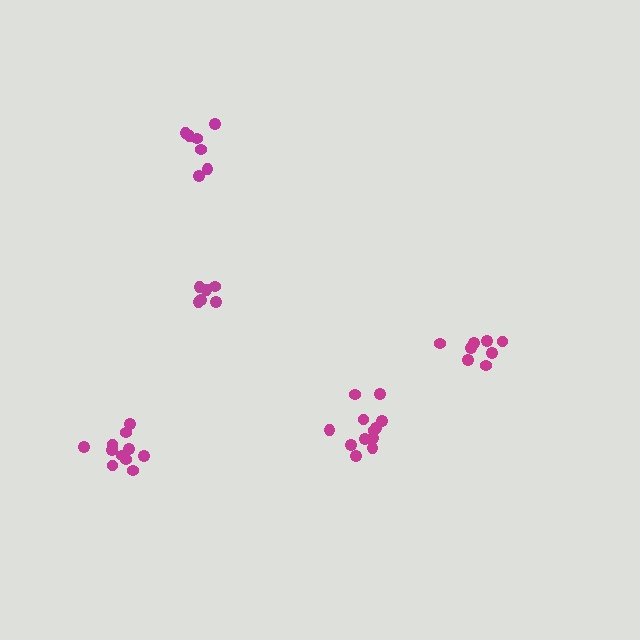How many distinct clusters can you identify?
There are 5 distinct clusters.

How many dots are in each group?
Group 1: 12 dots, Group 2: 7 dots, Group 3: 8 dots, Group 4: 12 dots, Group 5: 6 dots (45 total).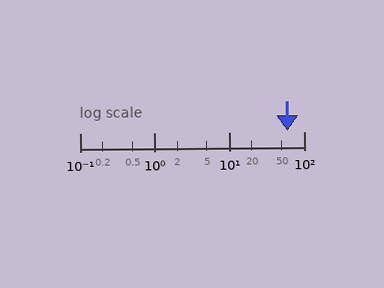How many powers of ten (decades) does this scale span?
The scale spans 3 decades, from 0.1 to 100.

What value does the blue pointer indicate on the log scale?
The pointer indicates approximately 60.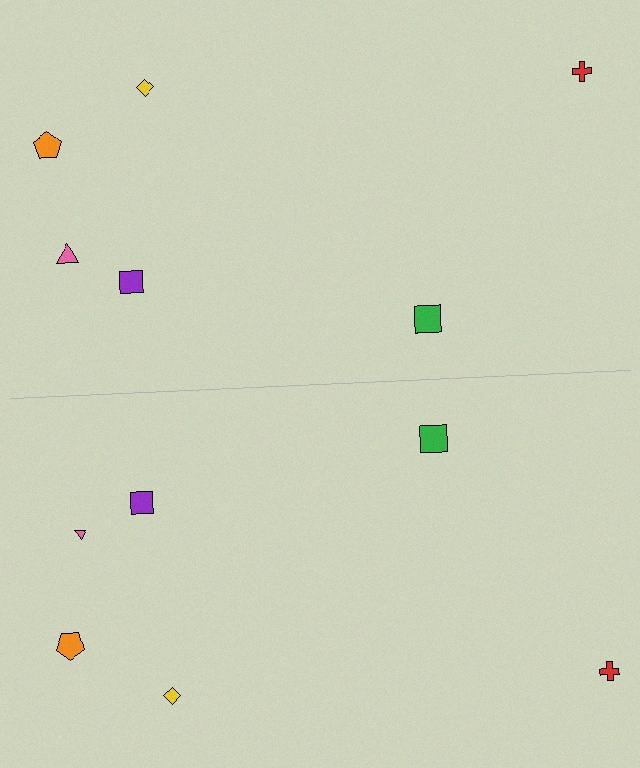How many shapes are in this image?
There are 12 shapes in this image.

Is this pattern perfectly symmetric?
No, the pattern is not perfectly symmetric. The pink triangle on the bottom side has a different size than its mirror counterpart.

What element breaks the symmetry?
The pink triangle on the bottom side has a different size than its mirror counterpart.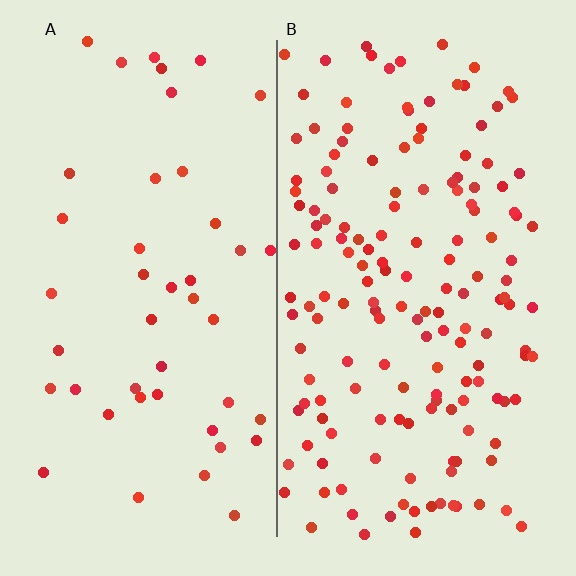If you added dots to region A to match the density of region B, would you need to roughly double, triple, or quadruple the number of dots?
Approximately quadruple.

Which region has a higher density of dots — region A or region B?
B (the right).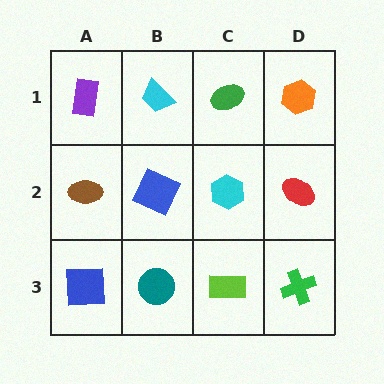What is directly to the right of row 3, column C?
A green cross.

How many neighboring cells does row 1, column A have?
2.